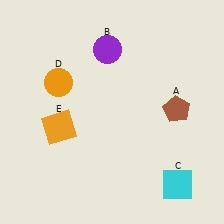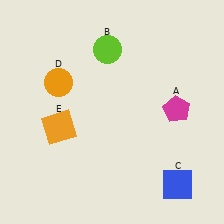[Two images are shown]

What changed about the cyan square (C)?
In Image 1, C is cyan. In Image 2, it changed to blue.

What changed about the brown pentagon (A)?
In Image 1, A is brown. In Image 2, it changed to magenta.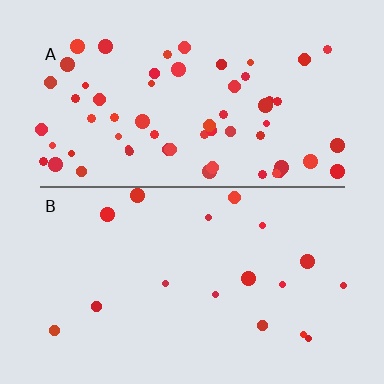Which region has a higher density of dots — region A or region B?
A (the top).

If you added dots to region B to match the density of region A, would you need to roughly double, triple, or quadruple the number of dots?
Approximately triple.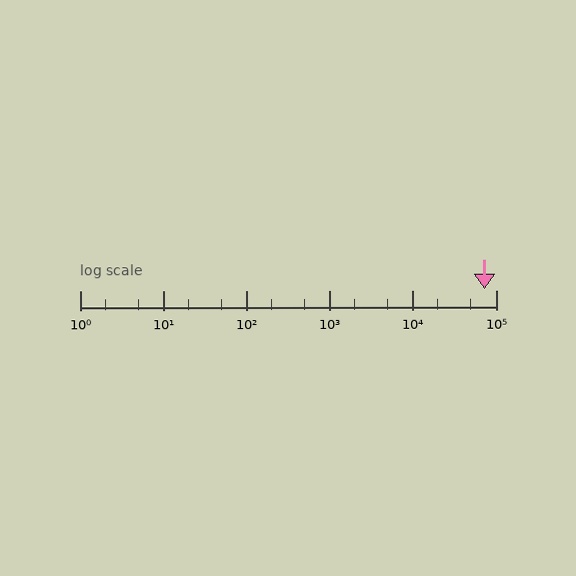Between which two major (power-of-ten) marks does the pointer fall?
The pointer is between 10000 and 100000.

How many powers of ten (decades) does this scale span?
The scale spans 5 decades, from 1 to 100000.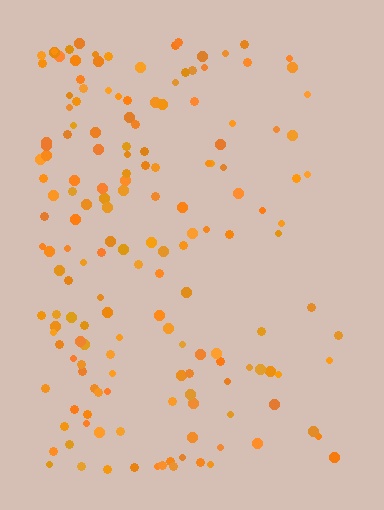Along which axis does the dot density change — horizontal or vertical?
Horizontal.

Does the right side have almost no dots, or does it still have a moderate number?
Still a moderate number, just noticeably fewer than the left.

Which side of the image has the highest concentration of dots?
The left.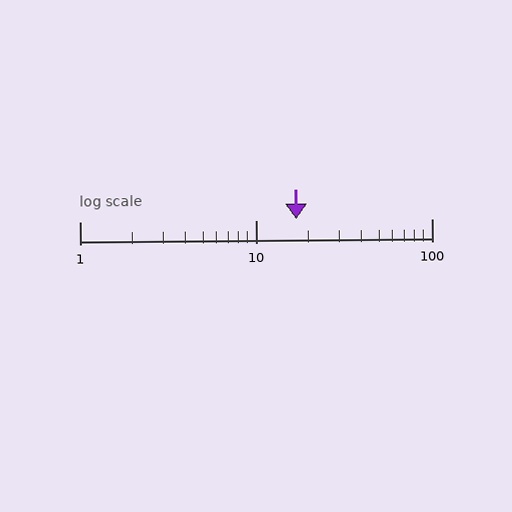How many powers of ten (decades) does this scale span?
The scale spans 2 decades, from 1 to 100.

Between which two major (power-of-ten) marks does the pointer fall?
The pointer is between 10 and 100.